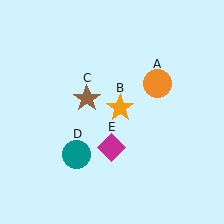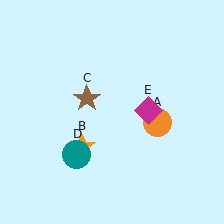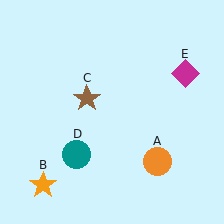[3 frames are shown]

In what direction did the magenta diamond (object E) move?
The magenta diamond (object E) moved up and to the right.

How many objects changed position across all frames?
3 objects changed position: orange circle (object A), orange star (object B), magenta diamond (object E).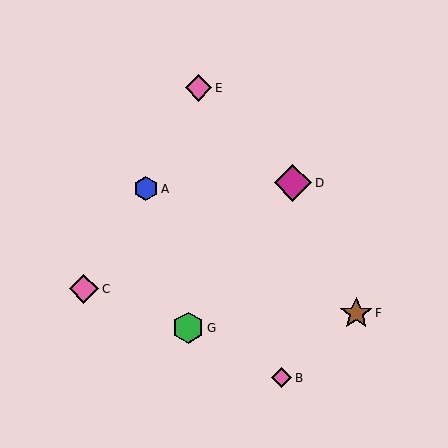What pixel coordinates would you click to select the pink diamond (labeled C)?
Click at (84, 289) to select the pink diamond C.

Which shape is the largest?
The magenta diamond (labeled D) is the largest.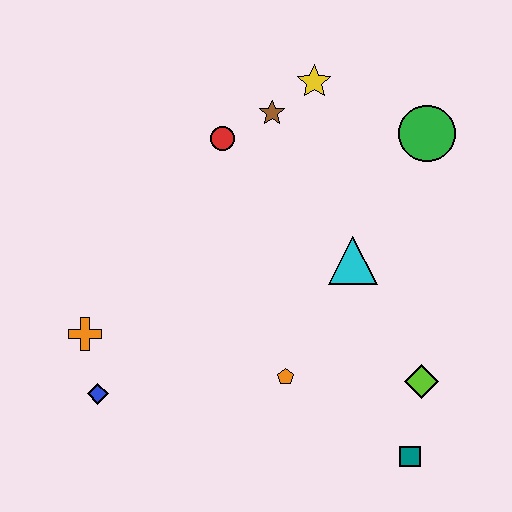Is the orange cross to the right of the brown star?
No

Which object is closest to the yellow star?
The brown star is closest to the yellow star.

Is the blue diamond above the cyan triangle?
No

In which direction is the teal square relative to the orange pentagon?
The teal square is to the right of the orange pentagon.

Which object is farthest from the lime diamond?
The orange cross is farthest from the lime diamond.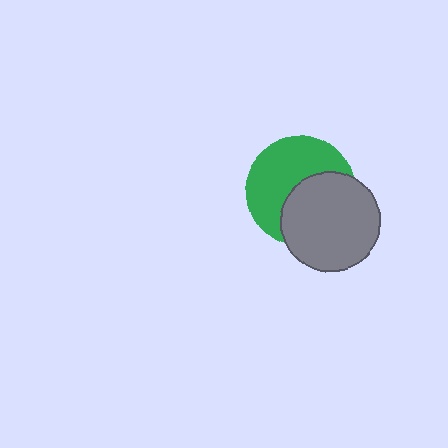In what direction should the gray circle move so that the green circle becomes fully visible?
The gray circle should move toward the lower-right. That is the shortest direction to clear the overlap and leave the green circle fully visible.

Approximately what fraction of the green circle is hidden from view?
Roughly 45% of the green circle is hidden behind the gray circle.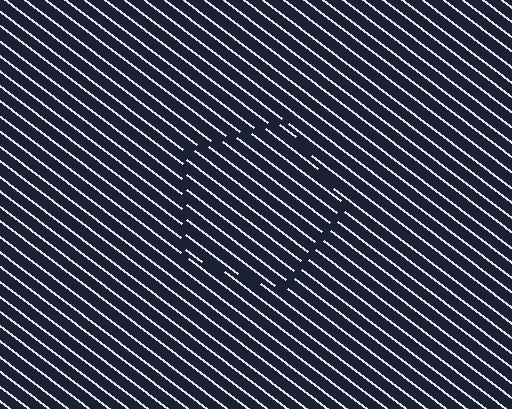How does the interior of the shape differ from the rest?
The interior of the shape contains the same grating, shifted by half a period — the contour is defined by the phase discontinuity where line-ends from the inner and outer gratings abut.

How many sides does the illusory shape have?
5 sides — the line-ends trace a pentagon.